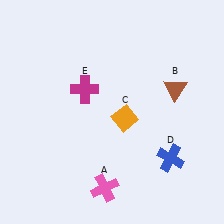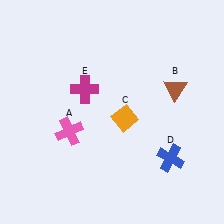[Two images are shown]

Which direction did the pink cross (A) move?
The pink cross (A) moved up.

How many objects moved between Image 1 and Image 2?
1 object moved between the two images.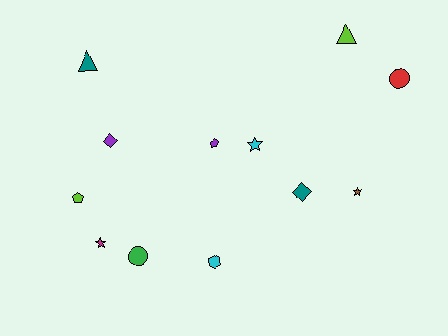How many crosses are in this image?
There are no crosses.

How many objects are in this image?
There are 12 objects.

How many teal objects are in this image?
There are 2 teal objects.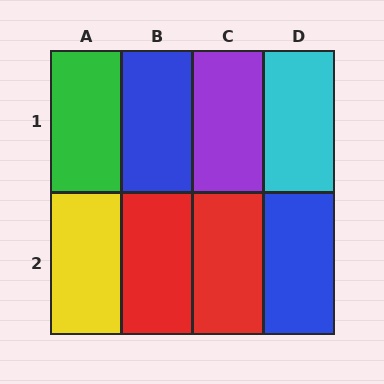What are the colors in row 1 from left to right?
Green, blue, purple, cyan.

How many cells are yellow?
1 cell is yellow.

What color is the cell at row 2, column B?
Red.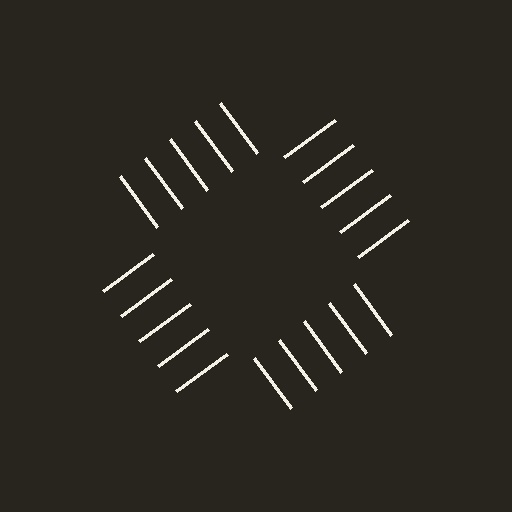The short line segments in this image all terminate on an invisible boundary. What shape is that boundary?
An illusory square — the line segments terminate on its edges but no continuous stroke is drawn.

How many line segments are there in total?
20 — 5 along each of the 4 edges.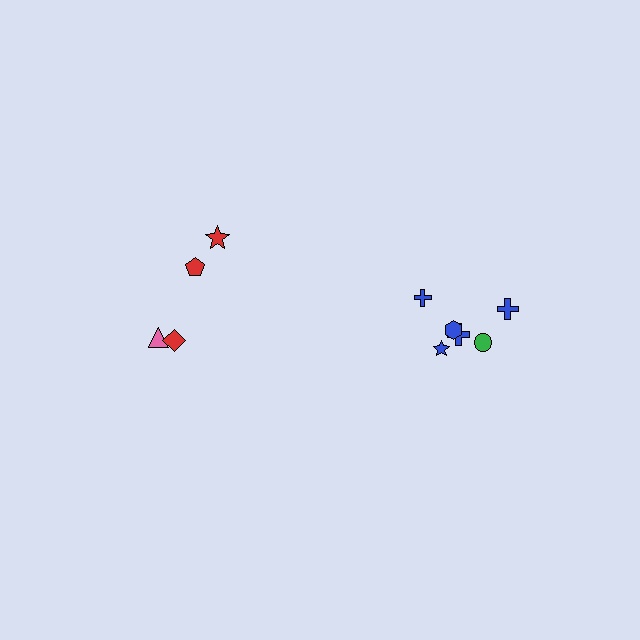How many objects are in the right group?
There are 6 objects.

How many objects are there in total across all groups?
There are 10 objects.